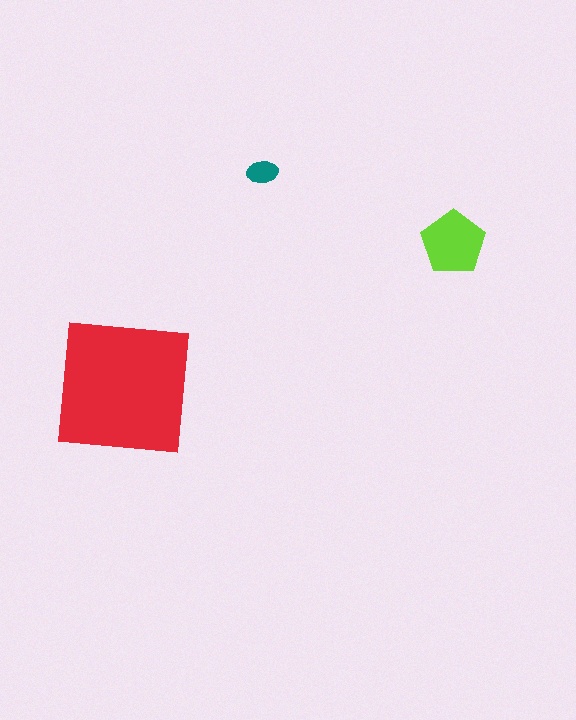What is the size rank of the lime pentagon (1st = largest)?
2nd.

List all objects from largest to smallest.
The red square, the lime pentagon, the teal ellipse.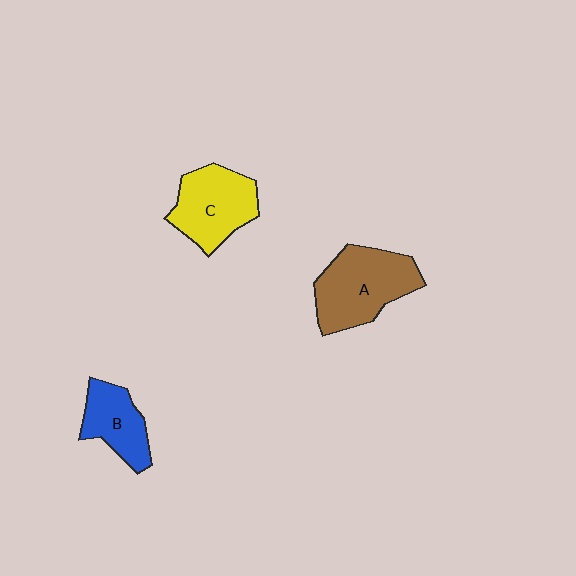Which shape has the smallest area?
Shape B (blue).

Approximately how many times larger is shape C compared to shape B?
Approximately 1.4 times.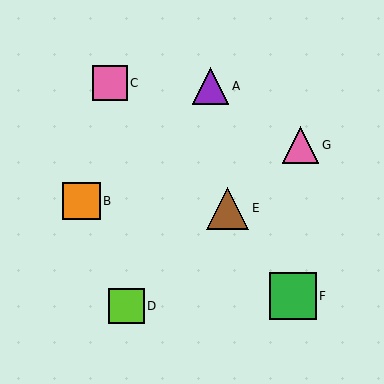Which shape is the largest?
The green square (labeled F) is the largest.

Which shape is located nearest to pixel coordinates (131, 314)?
The lime square (labeled D) at (126, 306) is nearest to that location.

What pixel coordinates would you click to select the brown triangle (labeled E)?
Click at (228, 208) to select the brown triangle E.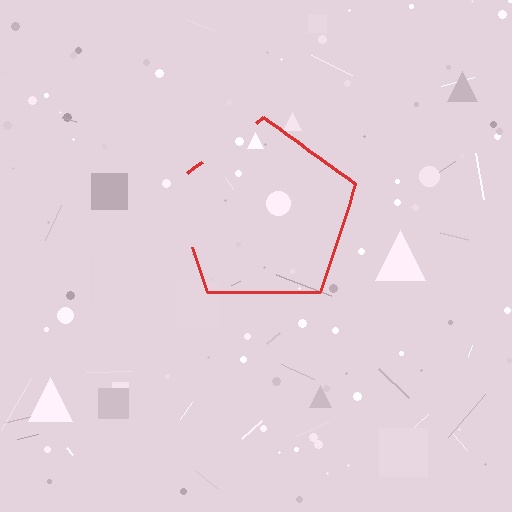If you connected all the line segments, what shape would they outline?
They would outline a pentagon.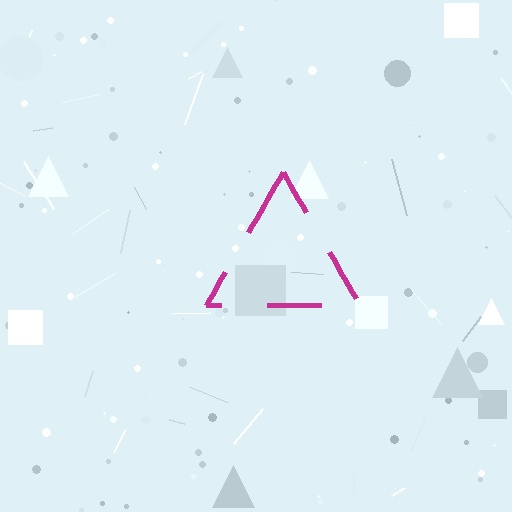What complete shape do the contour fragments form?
The contour fragments form a triangle.